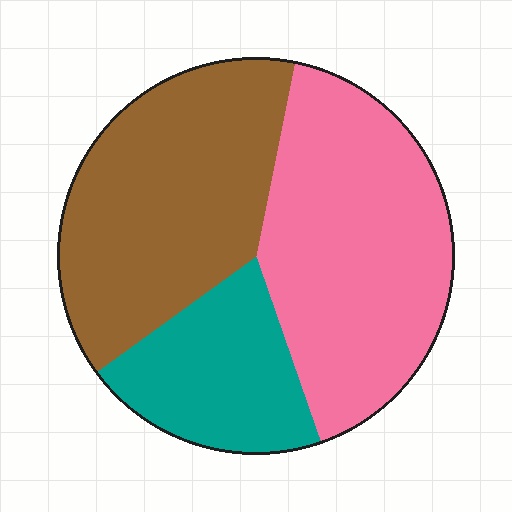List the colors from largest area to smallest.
From largest to smallest: pink, brown, teal.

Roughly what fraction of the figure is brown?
Brown takes up between a quarter and a half of the figure.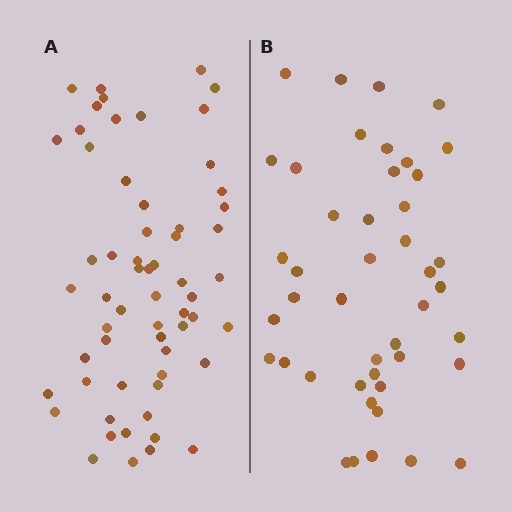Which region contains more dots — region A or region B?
Region A (the left region) has more dots.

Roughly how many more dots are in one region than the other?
Region A has approximately 15 more dots than region B.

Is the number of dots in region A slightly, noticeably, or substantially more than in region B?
Region A has noticeably more, but not dramatically so. The ratio is roughly 1.4 to 1.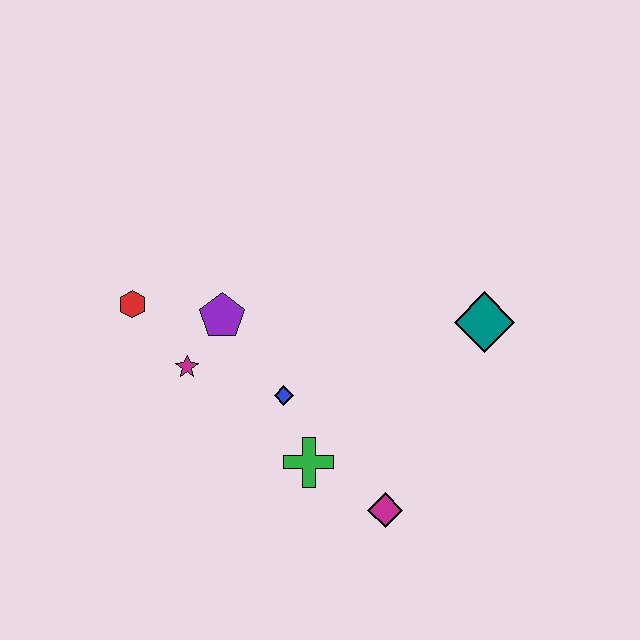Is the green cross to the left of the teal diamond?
Yes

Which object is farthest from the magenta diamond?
The red hexagon is farthest from the magenta diamond.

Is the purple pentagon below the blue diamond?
No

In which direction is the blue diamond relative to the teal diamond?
The blue diamond is to the left of the teal diamond.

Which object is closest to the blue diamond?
The green cross is closest to the blue diamond.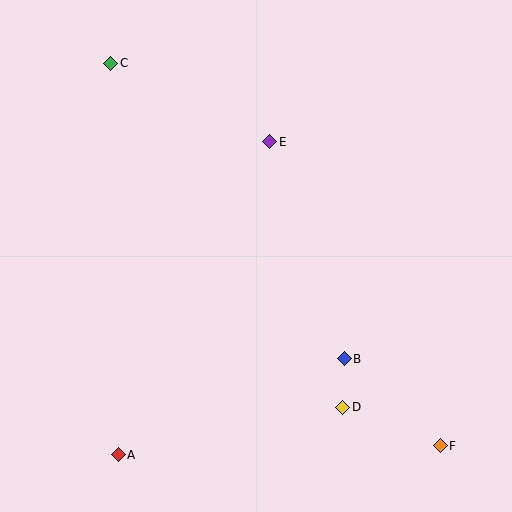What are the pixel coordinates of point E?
Point E is at (270, 142).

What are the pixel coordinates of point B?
Point B is at (344, 359).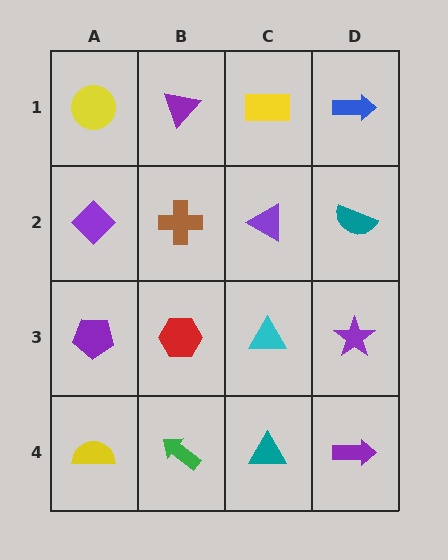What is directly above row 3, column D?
A teal semicircle.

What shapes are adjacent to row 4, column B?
A red hexagon (row 3, column B), a yellow semicircle (row 4, column A), a teal triangle (row 4, column C).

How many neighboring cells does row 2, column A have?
3.